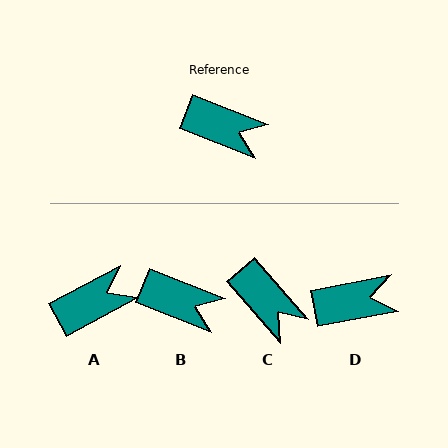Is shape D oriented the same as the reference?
No, it is off by about 32 degrees.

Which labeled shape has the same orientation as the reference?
B.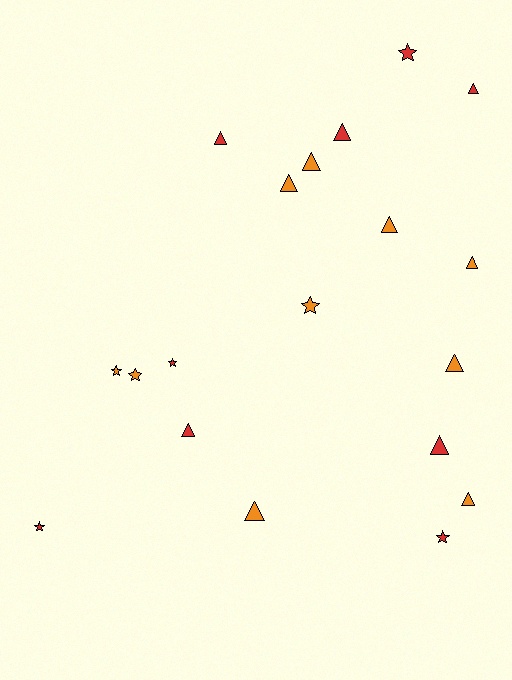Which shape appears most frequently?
Triangle, with 12 objects.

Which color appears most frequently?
Orange, with 10 objects.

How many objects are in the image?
There are 19 objects.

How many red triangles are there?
There are 5 red triangles.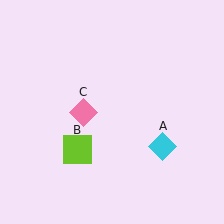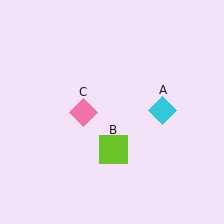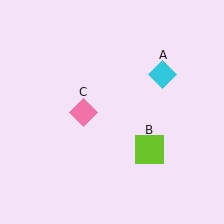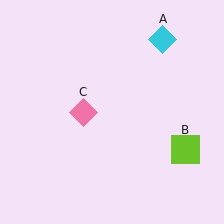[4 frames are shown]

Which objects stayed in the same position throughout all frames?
Pink diamond (object C) remained stationary.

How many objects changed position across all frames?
2 objects changed position: cyan diamond (object A), lime square (object B).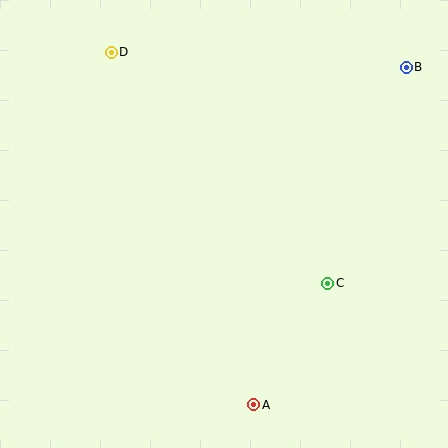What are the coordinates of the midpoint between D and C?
The midpoint between D and C is at (219, 168).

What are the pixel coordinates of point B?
Point B is at (406, 67).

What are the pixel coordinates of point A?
Point A is at (253, 405).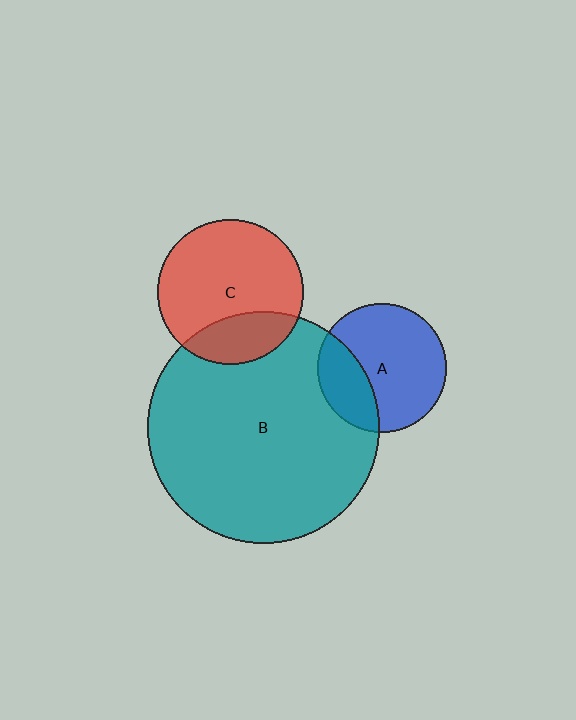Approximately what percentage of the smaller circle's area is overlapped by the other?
Approximately 25%.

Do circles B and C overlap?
Yes.